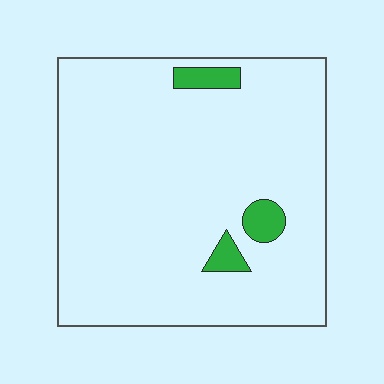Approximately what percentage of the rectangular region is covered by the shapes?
Approximately 5%.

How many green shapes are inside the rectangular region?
3.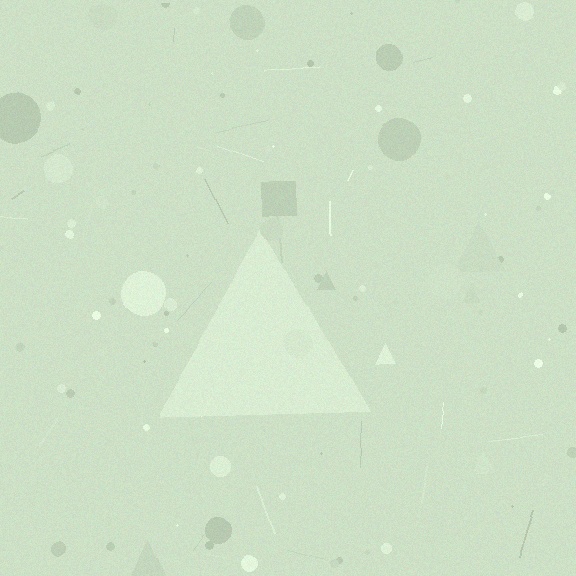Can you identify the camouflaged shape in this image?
The camouflaged shape is a triangle.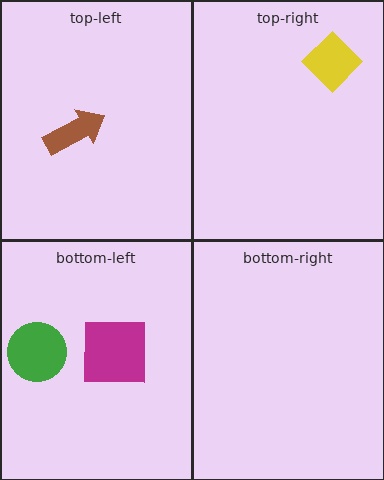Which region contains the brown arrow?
The top-left region.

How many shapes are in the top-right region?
1.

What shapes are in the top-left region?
The brown arrow.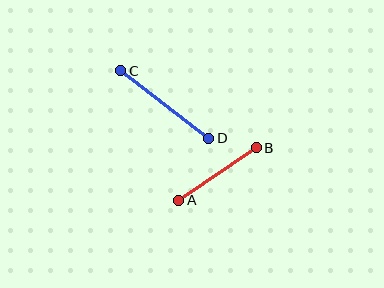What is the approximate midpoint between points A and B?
The midpoint is at approximately (217, 174) pixels.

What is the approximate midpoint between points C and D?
The midpoint is at approximately (165, 105) pixels.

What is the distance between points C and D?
The distance is approximately 111 pixels.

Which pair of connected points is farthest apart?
Points C and D are farthest apart.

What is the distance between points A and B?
The distance is approximately 94 pixels.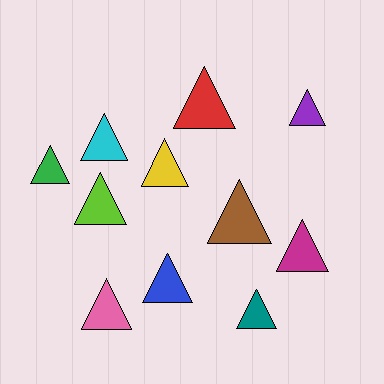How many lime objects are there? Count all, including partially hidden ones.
There is 1 lime object.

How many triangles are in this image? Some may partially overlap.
There are 11 triangles.